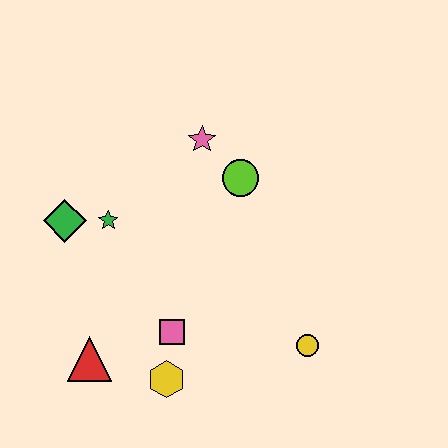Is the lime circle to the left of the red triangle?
No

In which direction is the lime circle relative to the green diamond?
The lime circle is to the right of the green diamond.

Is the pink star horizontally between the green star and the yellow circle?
Yes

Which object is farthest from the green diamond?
The yellow circle is farthest from the green diamond.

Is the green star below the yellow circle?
No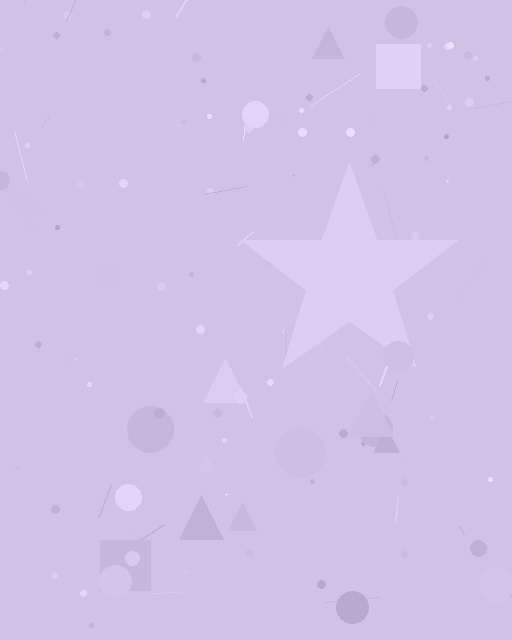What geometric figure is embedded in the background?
A star is embedded in the background.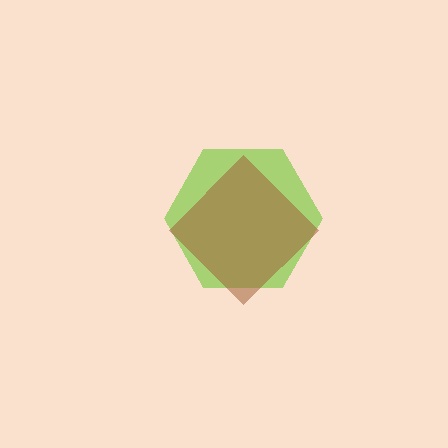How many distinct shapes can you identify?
There are 2 distinct shapes: a lime hexagon, a brown diamond.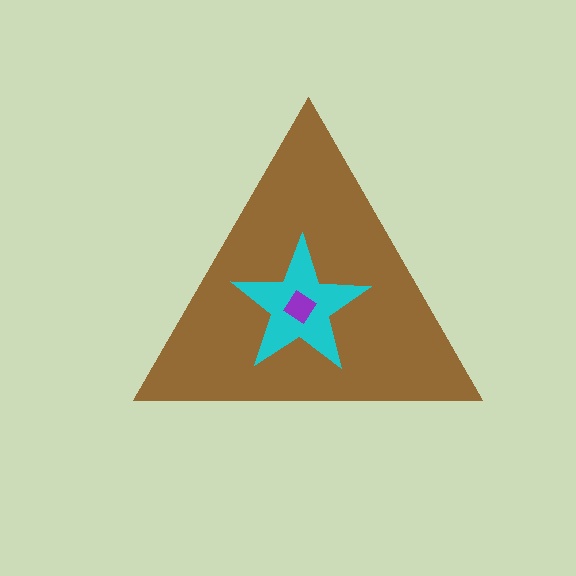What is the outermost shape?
The brown triangle.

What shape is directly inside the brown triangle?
The cyan star.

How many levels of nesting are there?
3.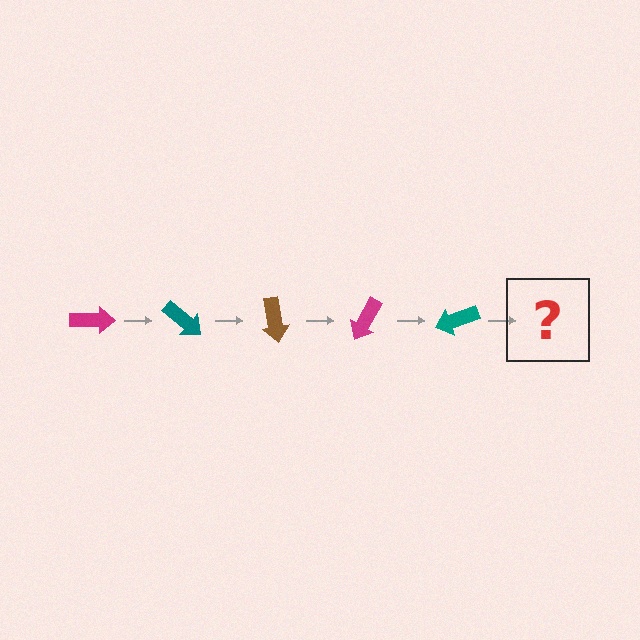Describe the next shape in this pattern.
It should be a brown arrow, rotated 200 degrees from the start.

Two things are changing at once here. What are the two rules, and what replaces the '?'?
The two rules are that it rotates 40 degrees each step and the color cycles through magenta, teal, and brown. The '?' should be a brown arrow, rotated 200 degrees from the start.